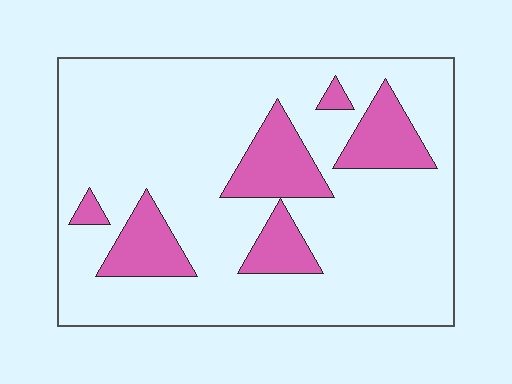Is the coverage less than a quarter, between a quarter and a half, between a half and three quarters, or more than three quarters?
Less than a quarter.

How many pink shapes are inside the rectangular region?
6.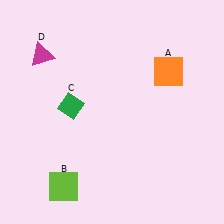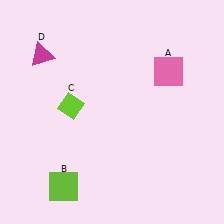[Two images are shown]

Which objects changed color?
A changed from orange to pink. C changed from green to lime.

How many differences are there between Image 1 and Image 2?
There are 2 differences between the two images.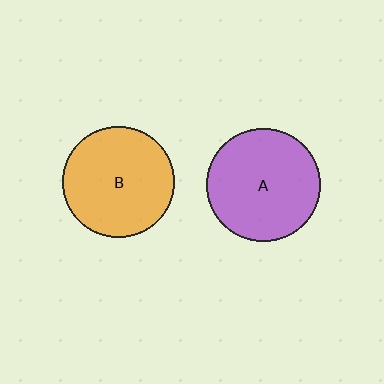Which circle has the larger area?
Circle A (purple).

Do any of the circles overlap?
No, none of the circles overlap.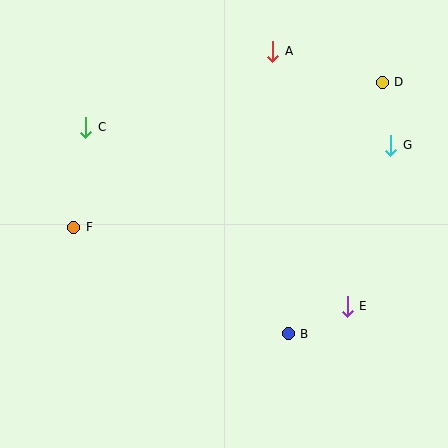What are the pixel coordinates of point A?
Point A is at (273, 51).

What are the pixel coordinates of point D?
Point D is at (382, 83).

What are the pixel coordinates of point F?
Point F is at (74, 227).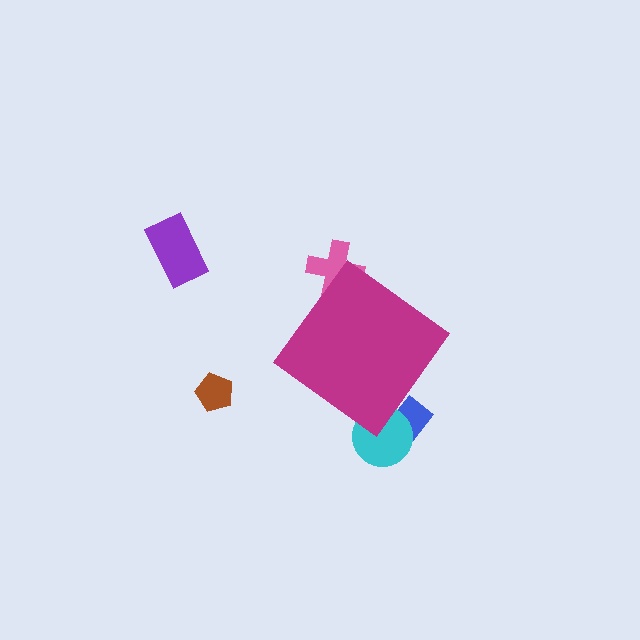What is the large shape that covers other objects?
A magenta diamond.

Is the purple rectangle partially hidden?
No, the purple rectangle is fully visible.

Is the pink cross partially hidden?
Yes, the pink cross is partially hidden behind the magenta diamond.